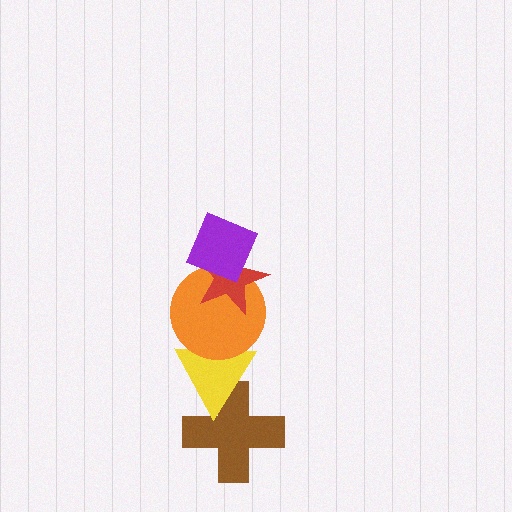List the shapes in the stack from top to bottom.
From top to bottom: the purple diamond, the red star, the orange circle, the yellow triangle, the brown cross.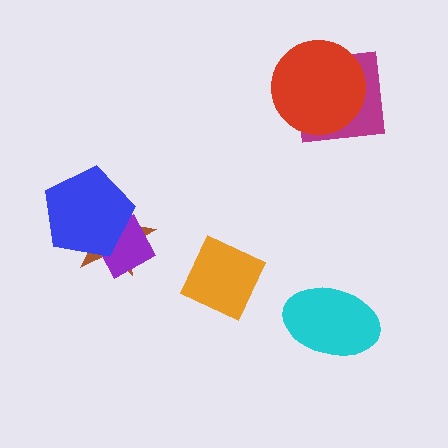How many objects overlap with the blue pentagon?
2 objects overlap with the blue pentagon.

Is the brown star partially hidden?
Yes, it is partially covered by another shape.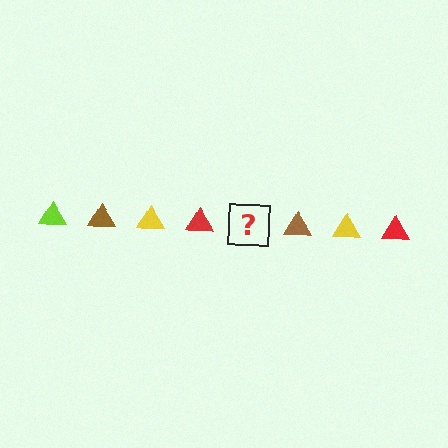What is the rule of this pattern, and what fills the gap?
The rule is that the pattern cycles through lime, brown, yellow, red triangles. The gap should be filled with a lime triangle.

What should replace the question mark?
The question mark should be replaced with a lime triangle.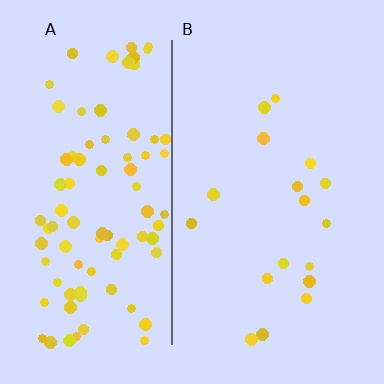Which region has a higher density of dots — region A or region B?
A (the left).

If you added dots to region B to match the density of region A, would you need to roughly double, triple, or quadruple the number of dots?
Approximately quadruple.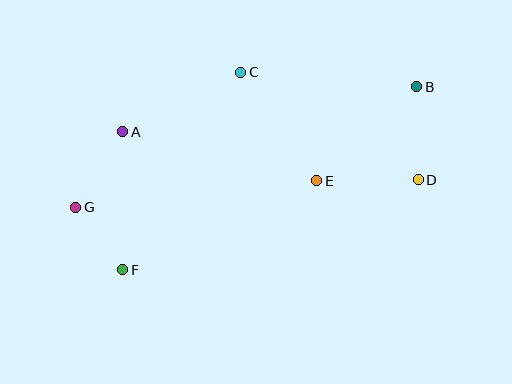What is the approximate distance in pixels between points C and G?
The distance between C and G is approximately 213 pixels.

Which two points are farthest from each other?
Points B and G are farthest from each other.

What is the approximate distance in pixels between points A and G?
The distance between A and G is approximately 89 pixels.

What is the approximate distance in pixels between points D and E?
The distance between D and E is approximately 101 pixels.